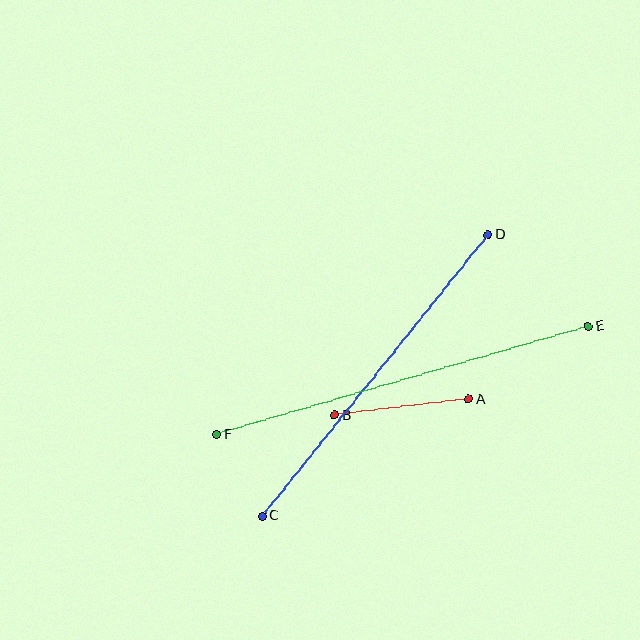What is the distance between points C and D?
The distance is approximately 361 pixels.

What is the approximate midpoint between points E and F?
The midpoint is at approximately (403, 380) pixels.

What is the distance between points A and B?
The distance is approximately 135 pixels.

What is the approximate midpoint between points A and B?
The midpoint is at approximately (402, 407) pixels.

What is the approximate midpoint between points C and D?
The midpoint is at approximately (375, 375) pixels.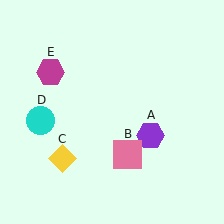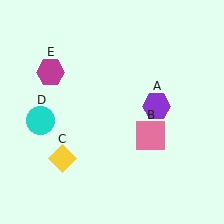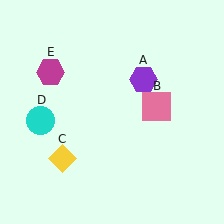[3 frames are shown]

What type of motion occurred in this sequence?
The purple hexagon (object A), pink square (object B) rotated counterclockwise around the center of the scene.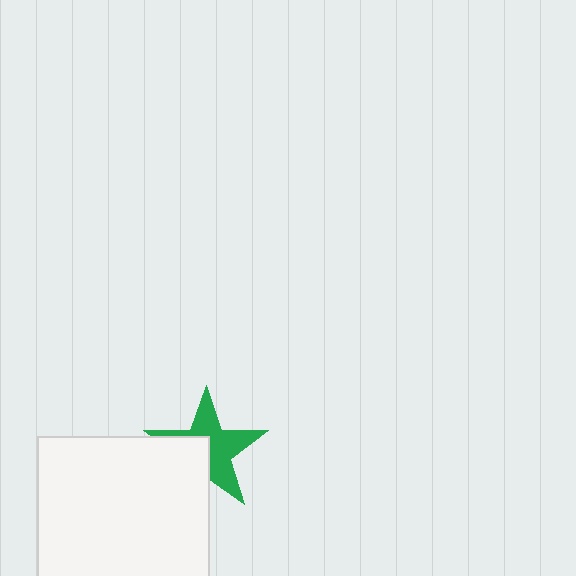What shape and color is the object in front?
The object in front is a white rectangle.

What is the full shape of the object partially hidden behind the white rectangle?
The partially hidden object is a green star.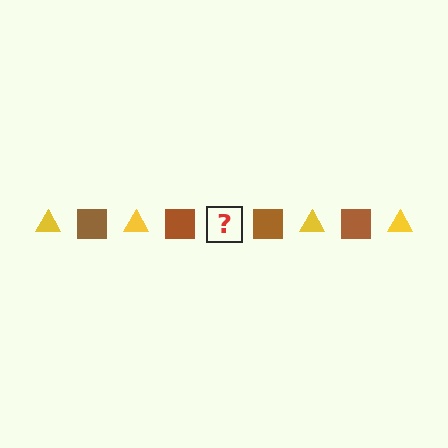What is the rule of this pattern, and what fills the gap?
The rule is that the pattern alternates between yellow triangle and brown square. The gap should be filled with a yellow triangle.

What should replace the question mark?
The question mark should be replaced with a yellow triangle.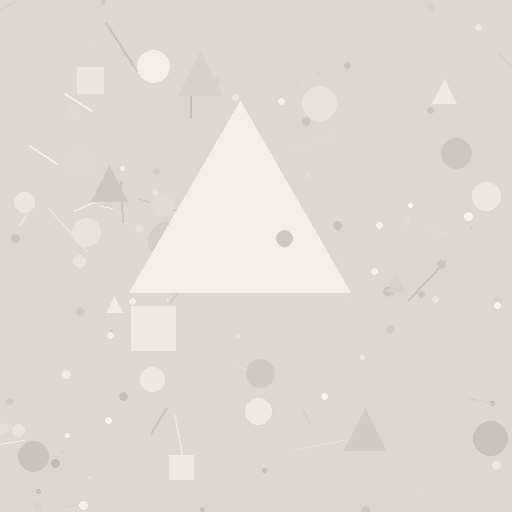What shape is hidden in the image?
A triangle is hidden in the image.